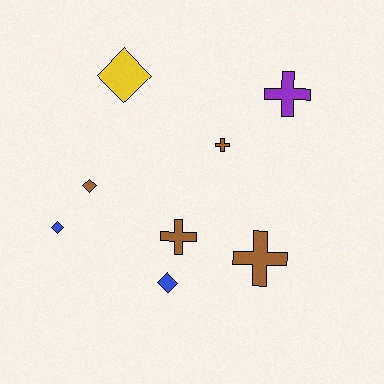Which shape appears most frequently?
Diamond, with 4 objects.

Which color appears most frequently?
Brown, with 4 objects.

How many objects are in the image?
There are 8 objects.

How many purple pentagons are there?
There are no purple pentagons.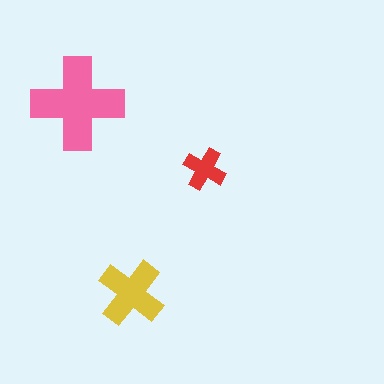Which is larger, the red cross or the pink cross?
The pink one.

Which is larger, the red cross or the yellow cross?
The yellow one.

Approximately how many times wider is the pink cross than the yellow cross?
About 1.5 times wider.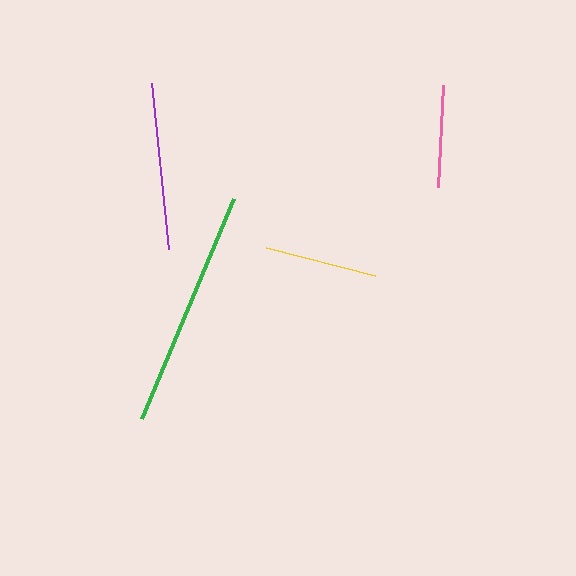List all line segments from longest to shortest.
From longest to shortest: green, purple, yellow, pink.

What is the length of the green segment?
The green segment is approximately 239 pixels long.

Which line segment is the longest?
The green line is the longest at approximately 239 pixels.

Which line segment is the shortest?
The pink line is the shortest at approximately 102 pixels.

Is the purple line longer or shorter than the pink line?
The purple line is longer than the pink line.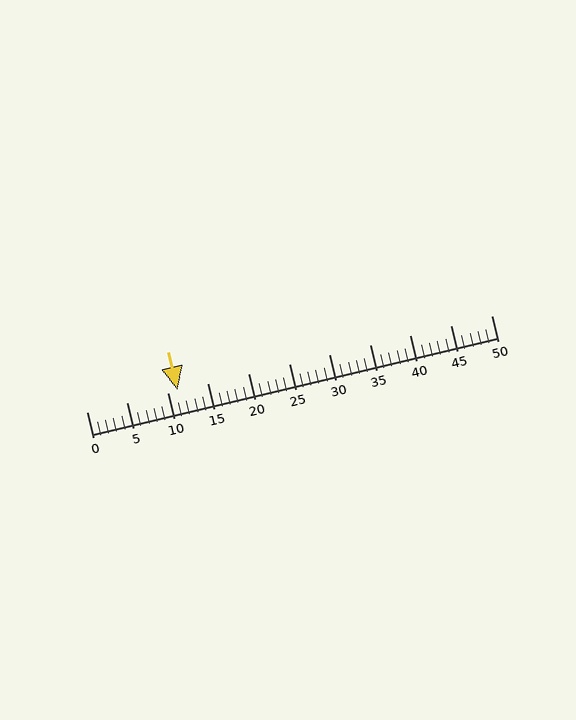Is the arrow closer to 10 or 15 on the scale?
The arrow is closer to 10.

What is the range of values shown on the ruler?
The ruler shows values from 0 to 50.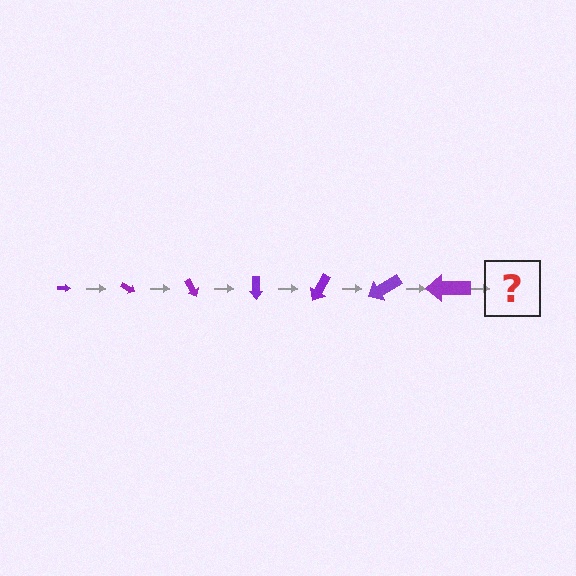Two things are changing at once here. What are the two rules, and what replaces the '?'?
The two rules are that the arrow grows larger each step and it rotates 30 degrees each step. The '?' should be an arrow, larger than the previous one and rotated 210 degrees from the start.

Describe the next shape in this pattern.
It should be an arrow, larger than the previous one and rotated 210 degrees from the start.